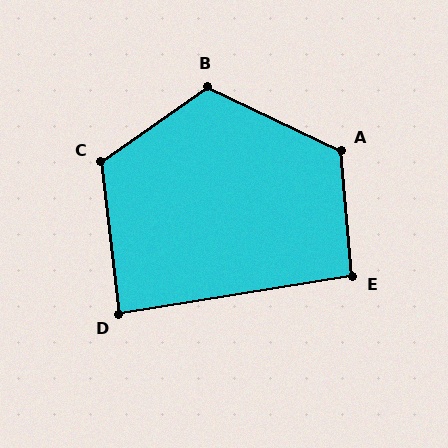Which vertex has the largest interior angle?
A, at approximately 120 degrees.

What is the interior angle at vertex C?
Approximately 118 degrees (obtuse).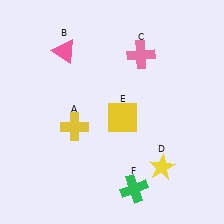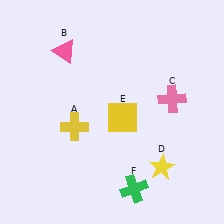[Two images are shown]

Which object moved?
The pink cross (C) moved down.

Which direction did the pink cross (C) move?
The pink cross (C) moved down.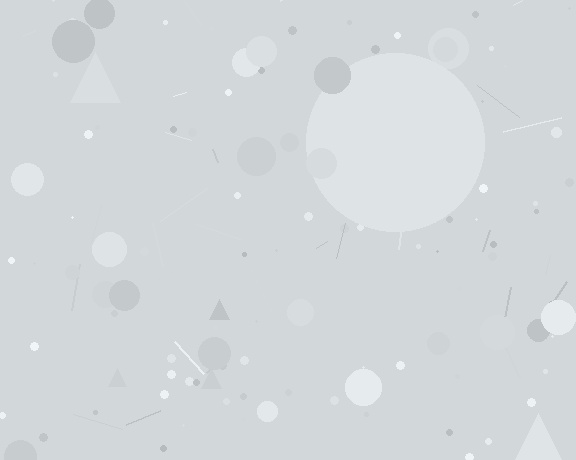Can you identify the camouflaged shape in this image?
The camouflaged shape is a circle.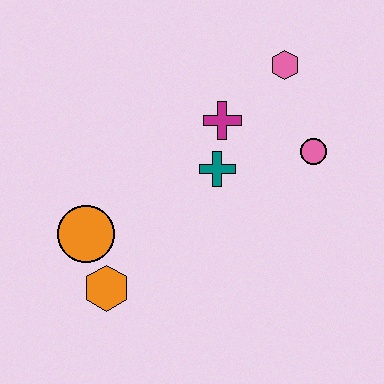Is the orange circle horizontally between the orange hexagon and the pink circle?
No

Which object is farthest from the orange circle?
The pink hexagon is farthest from the orange circle.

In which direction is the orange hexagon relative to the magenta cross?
The orange hexagon is below the magenta cross.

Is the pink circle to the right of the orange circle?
Yes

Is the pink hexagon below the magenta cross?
No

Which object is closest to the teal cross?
The magenta cross is closest to the teal cross.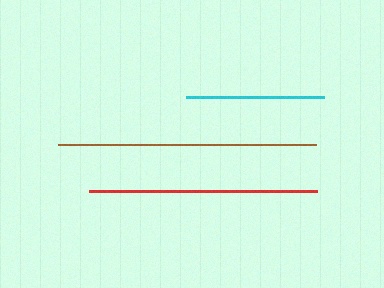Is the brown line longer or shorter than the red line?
The brown line is longer than the red line.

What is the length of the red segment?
The red segment is approximately 228 pixels long.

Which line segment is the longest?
The brown line is the longest at approximately 258 pixels.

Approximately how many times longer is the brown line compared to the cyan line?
The brown line is approximately 1.9 times the length of the cyan line.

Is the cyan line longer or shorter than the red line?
The red line is longer than the cyan line.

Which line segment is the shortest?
The cyan line is the shortest at approximately 137 pixels.